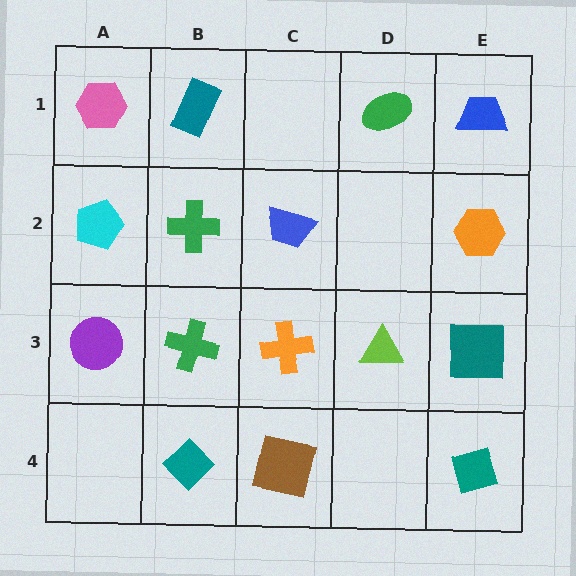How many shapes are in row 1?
4 shapes.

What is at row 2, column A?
A cyan pentagon.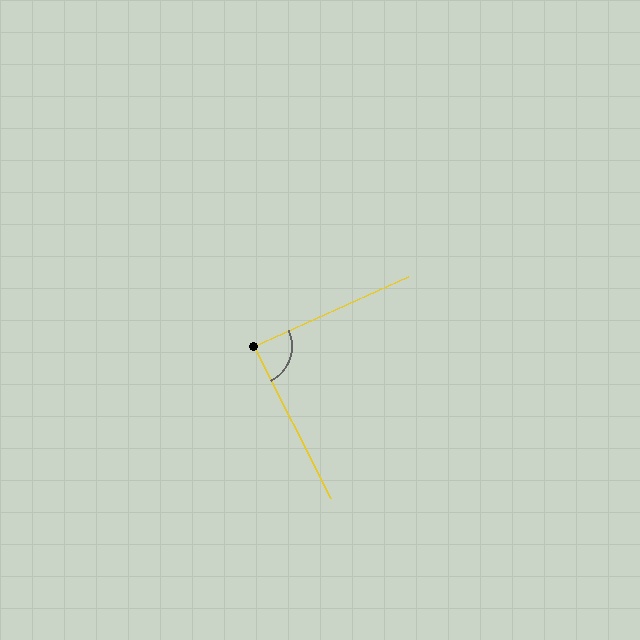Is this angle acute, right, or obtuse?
It is approximately a right angle.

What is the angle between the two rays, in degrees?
Approximately 87 degrees.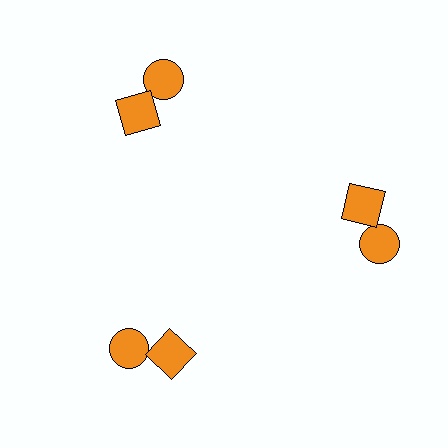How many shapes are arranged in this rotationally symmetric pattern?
There are 6 shapes, arranged in 3 groups of 2.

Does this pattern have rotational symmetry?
Yes, this pattern has 3-fold rotational symmetry. It looks the same after rotating 120 degrees around the center.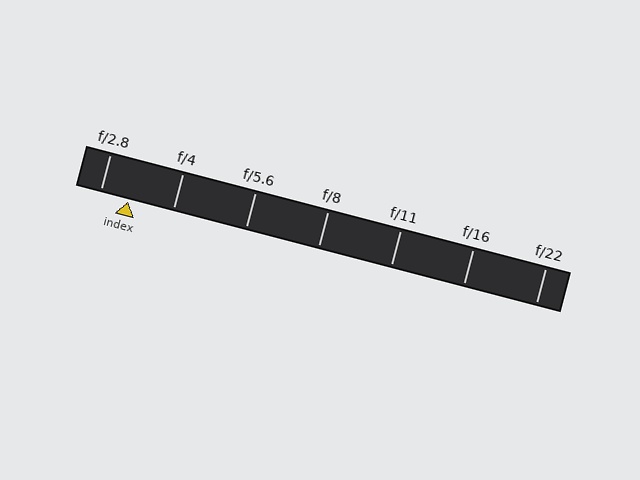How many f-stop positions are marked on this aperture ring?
There are 7 f-stop positions marked.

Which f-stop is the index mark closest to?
The index mark is closest to f/2.8.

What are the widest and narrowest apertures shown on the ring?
The widest aperture shown is f/2.8 and the narrowest is f/22.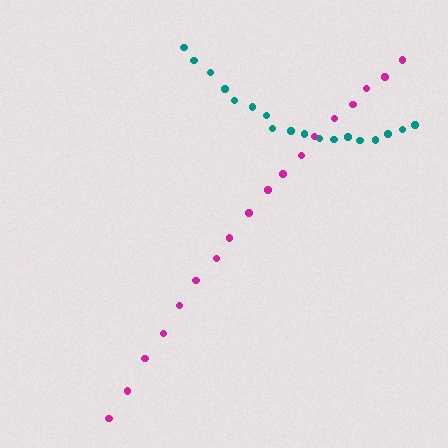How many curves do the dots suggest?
There are 2 distinct paths.